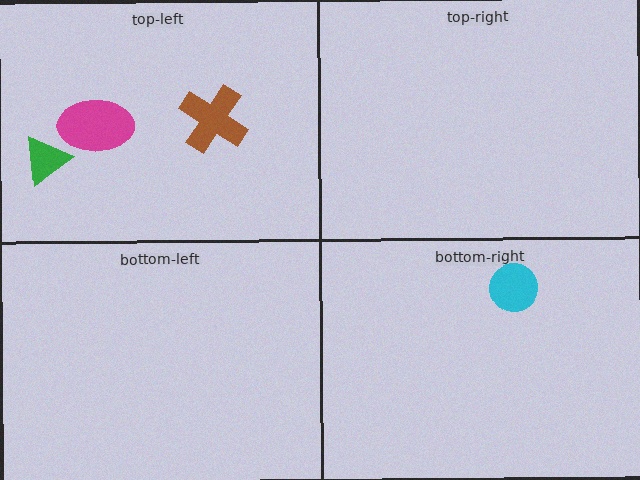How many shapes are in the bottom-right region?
1.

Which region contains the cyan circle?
The bottom-right region.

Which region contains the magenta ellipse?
The top-left region.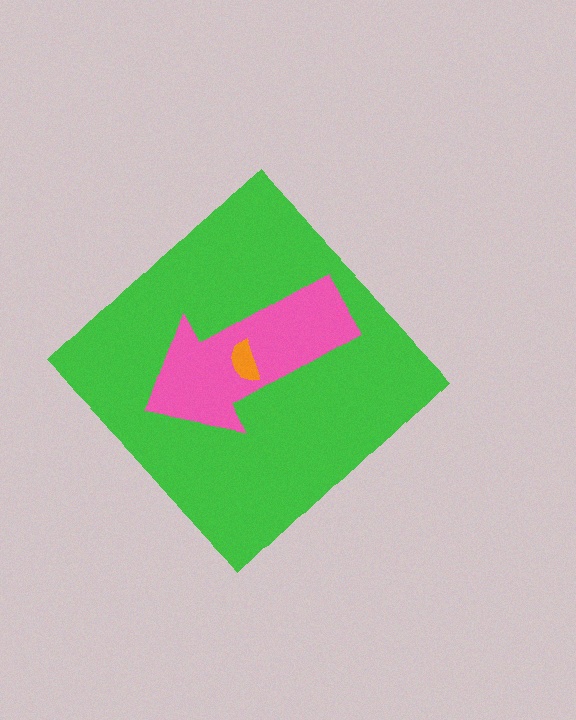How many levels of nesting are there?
3.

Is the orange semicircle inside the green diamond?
Yes.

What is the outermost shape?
The green diamond.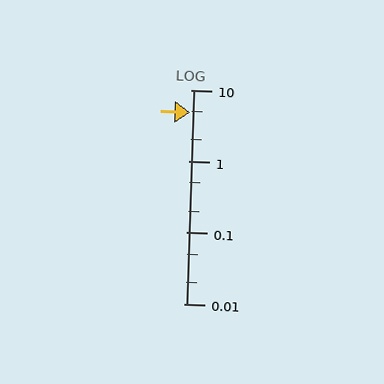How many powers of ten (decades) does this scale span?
The scale spans 3 decades, from 0.01 to 10.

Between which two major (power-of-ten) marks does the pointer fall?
The pointer is between 1 and 10.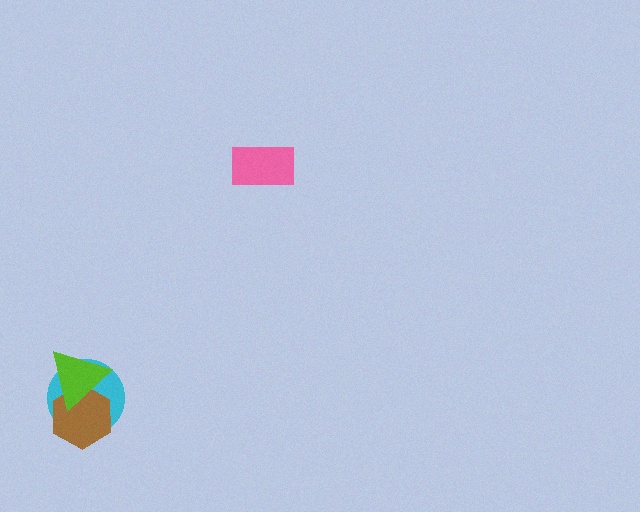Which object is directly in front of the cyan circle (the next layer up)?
The brown hexagon is directly in front of the cyan circle.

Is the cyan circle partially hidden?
Yes, it is partially covered by another shape.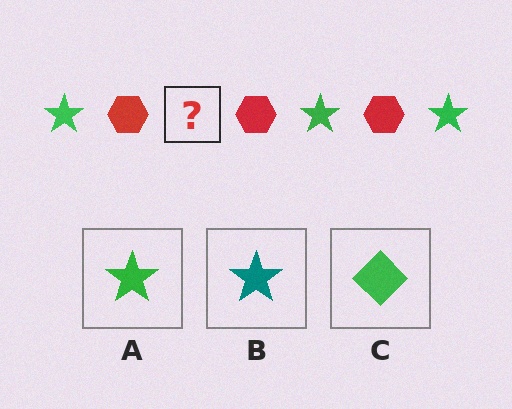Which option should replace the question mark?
Option A.